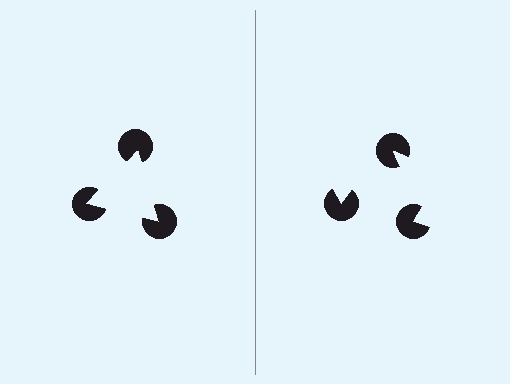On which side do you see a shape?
An illusory triangle appears on the left side. On the right side the wedge cuts are rotated, so no coherent shape forms.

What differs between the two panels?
The pac-man discs are positioned identically on both sides; only the wedge orientations differ. On the left they align to a triangle; on the right they are misaligned.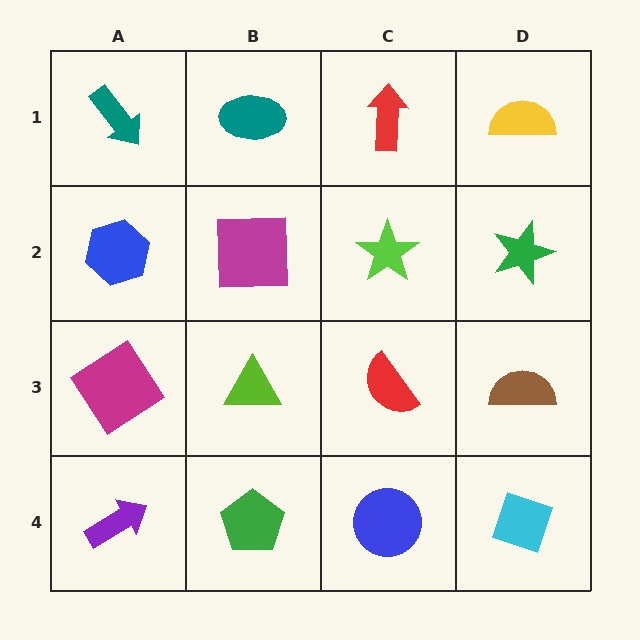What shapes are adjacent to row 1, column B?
A magenta square (row 2, column B), a teal arrow (row 1, column A), a red arrow (row 1, column C).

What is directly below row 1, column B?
A magenta square.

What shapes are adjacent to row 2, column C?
A red arrow (row 1, column C), a red semicircle (row 3, column C), a magenta square (row 2, column B), a green star (row 2, column D).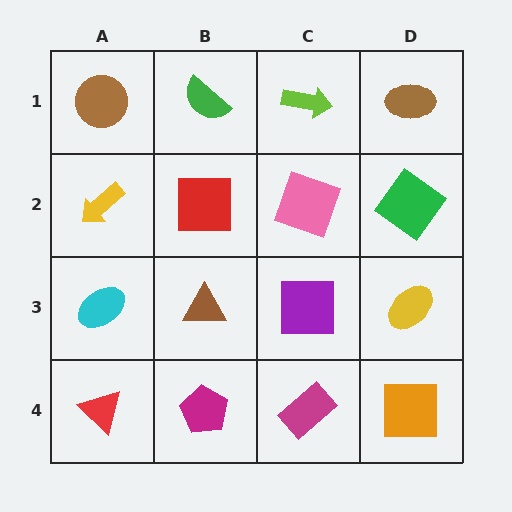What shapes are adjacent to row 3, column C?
A pink square (row 2, column C), a magenta rectangle (row 4, column C), a brown triangle (row 3, column B), a yellow ellipse (row 3, column D).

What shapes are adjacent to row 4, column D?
A yellow ellipse (row 3, column D), a magenta rectangle (row 4, column C).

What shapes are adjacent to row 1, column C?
A pink square (row 2, column C), a green semicircle (row 1, column B), a brown ellipse (row 1, column D).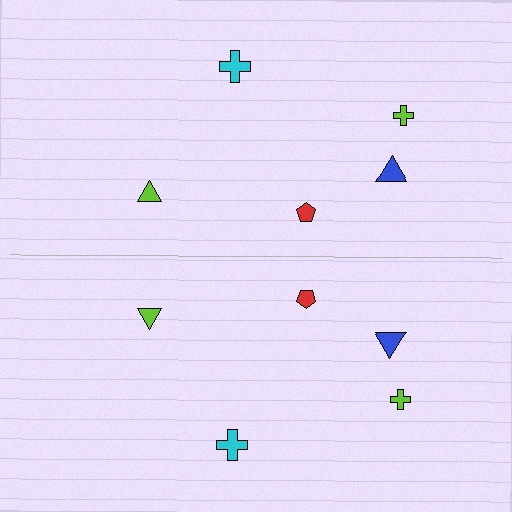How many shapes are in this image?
There are 10 shapes in this image.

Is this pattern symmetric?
Yes, this pattern has bilateral (reflection) symmetry.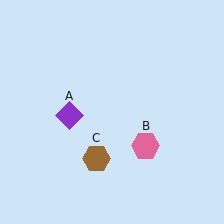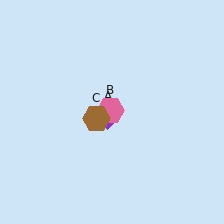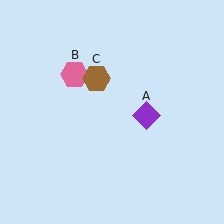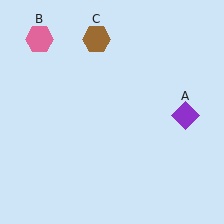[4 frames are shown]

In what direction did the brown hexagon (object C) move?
The brown hexagon (object C) moved up.